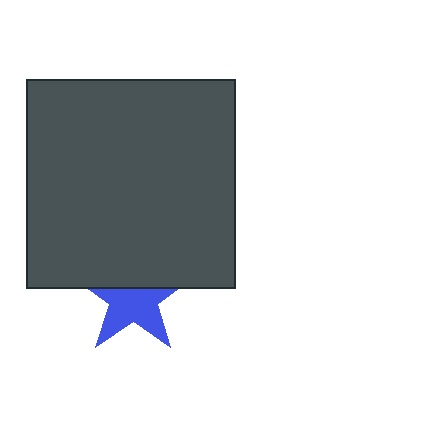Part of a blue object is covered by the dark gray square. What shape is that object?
It is a star.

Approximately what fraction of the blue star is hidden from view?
Roughly 42% of the blue star is hidden behind the dark gray square.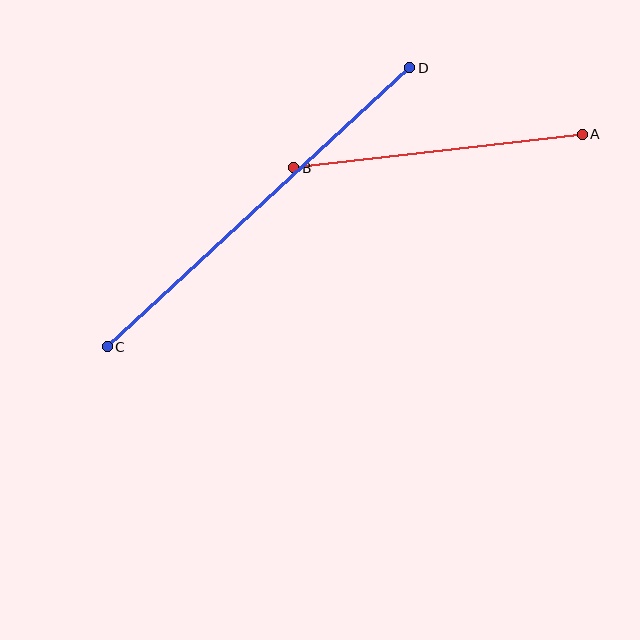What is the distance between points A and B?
The distance is approximately 290 pixels.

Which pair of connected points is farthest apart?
Points C and D are farthest apart.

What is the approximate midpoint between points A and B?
The midpoint is at approximately (438, 151) pixels.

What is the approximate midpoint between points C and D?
The midpoint is at approximately (258, 207) pixels.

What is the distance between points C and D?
The distance is approximately 412 pixels.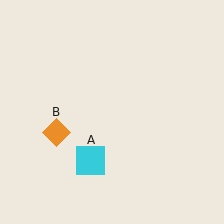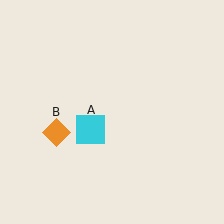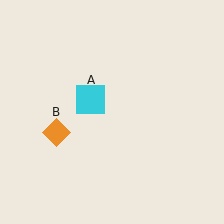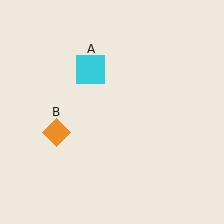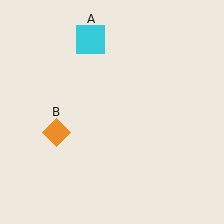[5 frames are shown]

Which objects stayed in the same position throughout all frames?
Orange diamond (object B) remained stationary.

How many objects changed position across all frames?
1 object changed position: cyan square (object A).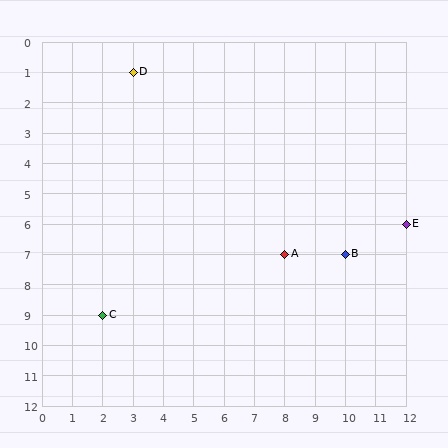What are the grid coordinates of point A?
Point A is at grid coordinates (8, 7).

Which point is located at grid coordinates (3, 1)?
Point D is at (3, 1).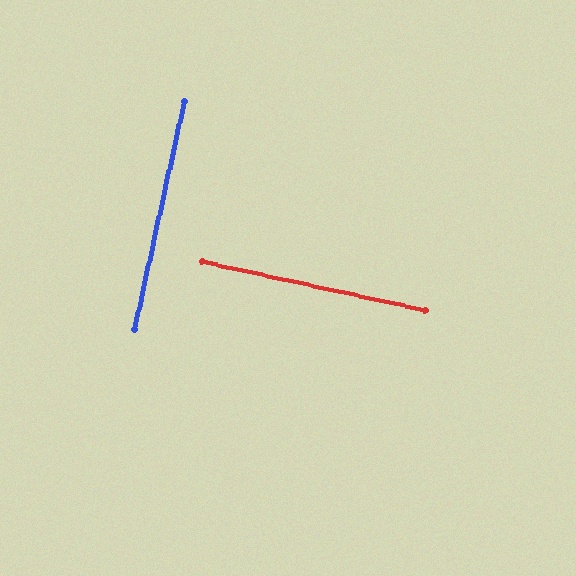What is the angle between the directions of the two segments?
Approximately 90 degrees.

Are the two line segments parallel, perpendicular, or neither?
Perpendicular — they meet at approximately 90°.